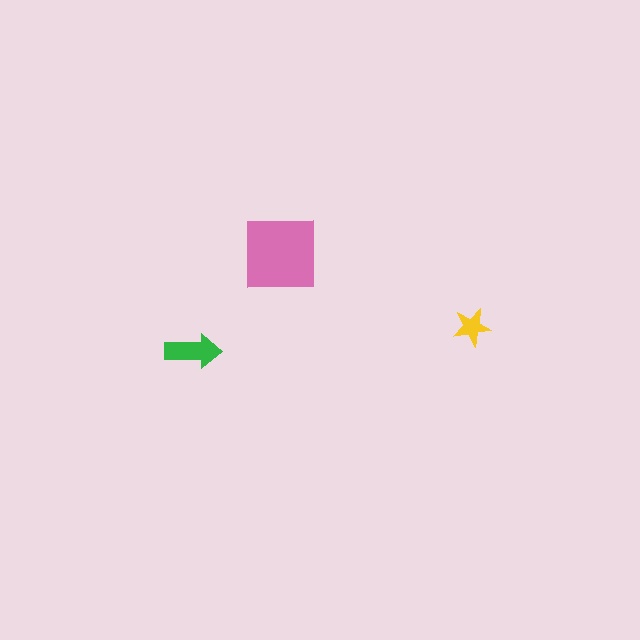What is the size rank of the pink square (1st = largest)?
1st.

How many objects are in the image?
There are 3 objects in the image.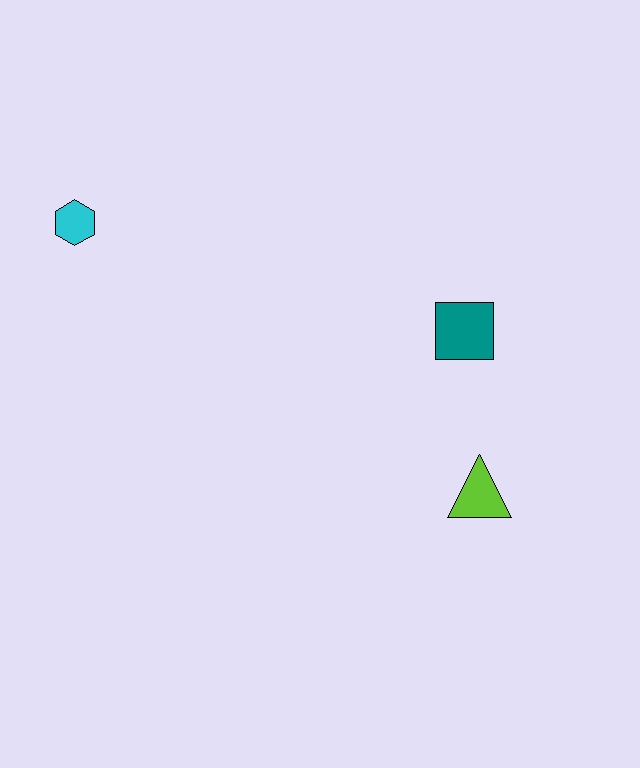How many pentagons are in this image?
There are no pentagons.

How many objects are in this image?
There are 3 objects.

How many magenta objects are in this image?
There are no magenta objects.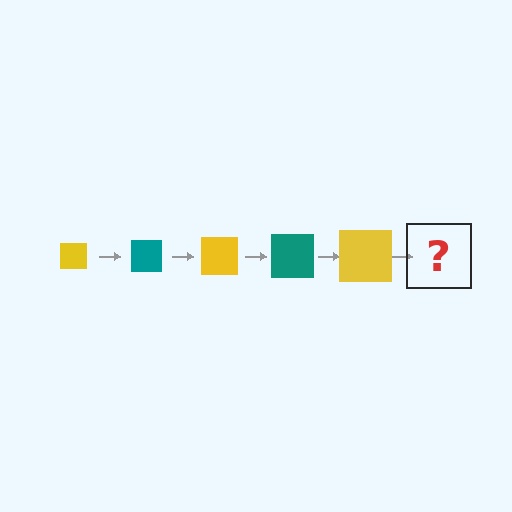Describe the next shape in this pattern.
It should be a teal square, larger than the previous one.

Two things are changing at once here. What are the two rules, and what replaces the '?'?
The two rules are that the square grows larger each step and the color cycles through yellow and teal. The '?' should be a teal square, larger than the previous one.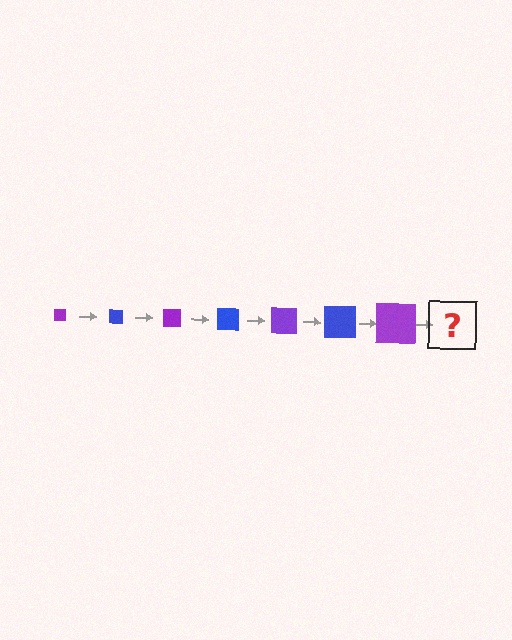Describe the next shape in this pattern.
It should be a blue square, larger than the previous one.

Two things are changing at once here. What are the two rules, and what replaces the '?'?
The two rules are that the square grows larger each step and the color cycles through purple and blue. The '?' should be a blue square, larger than the previous one.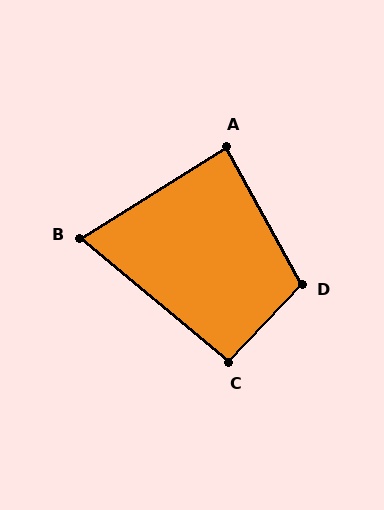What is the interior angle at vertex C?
Approximately 93 degrees (approximately right).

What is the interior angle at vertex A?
Approximately 87 degrees (approximately right).